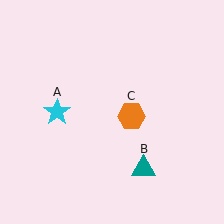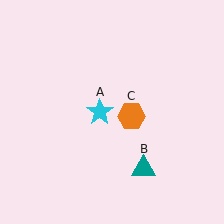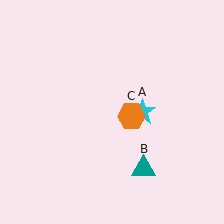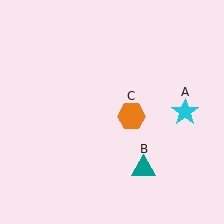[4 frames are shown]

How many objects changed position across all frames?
1 object changed position: cyan star (object A).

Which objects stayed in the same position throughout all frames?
Teal triangle (object B) and orange hexagon (object C) remained stationary.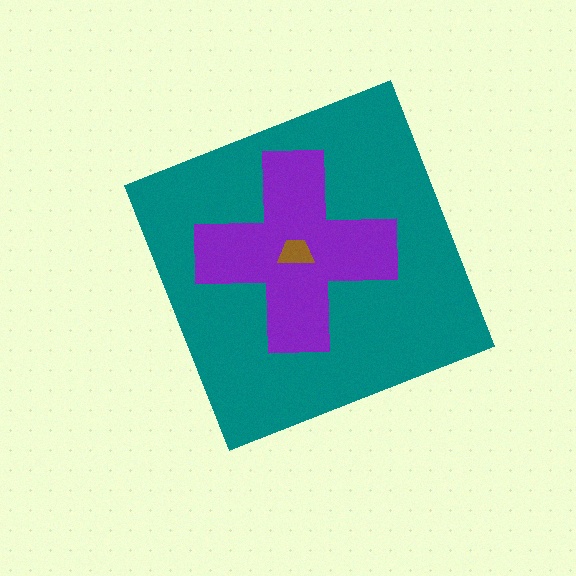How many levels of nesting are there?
3.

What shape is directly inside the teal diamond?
The purple cross.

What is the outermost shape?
The teal diamond.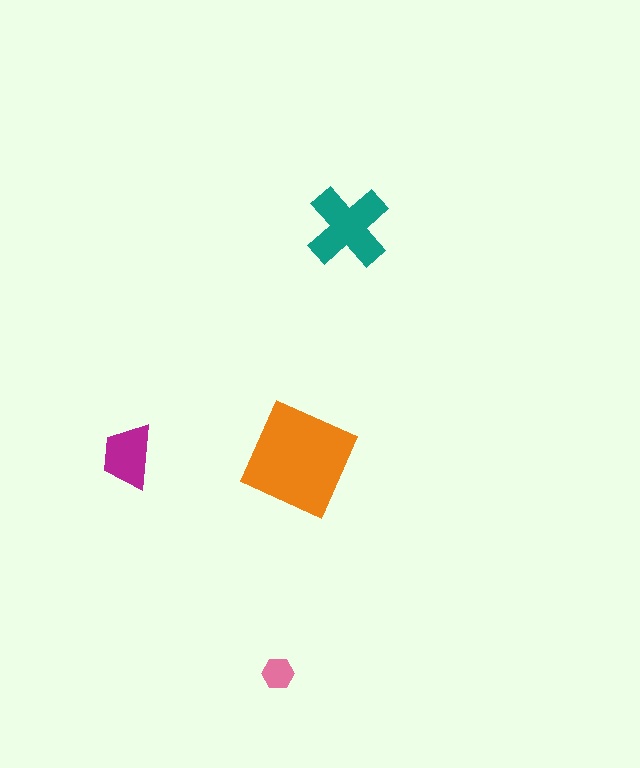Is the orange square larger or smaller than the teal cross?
Larger.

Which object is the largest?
The orange square.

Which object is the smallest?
The pink hexagon.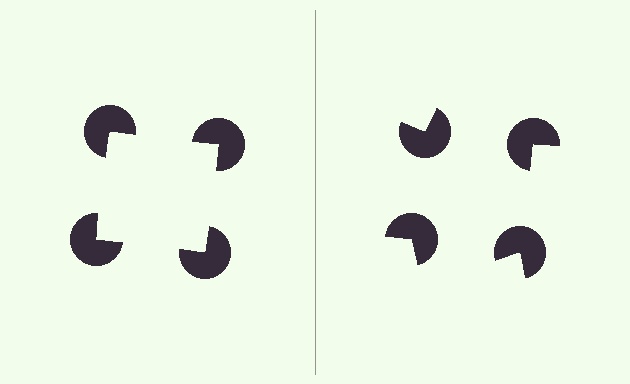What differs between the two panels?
The pac-man discs are positioned identically on both sides; only the wedge orientations differ. On the left they align to a square; on the right they are misaligned.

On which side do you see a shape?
An illusory square appears on the left side. On the right side the wedge cuts are rotated, so no coherent shape forms.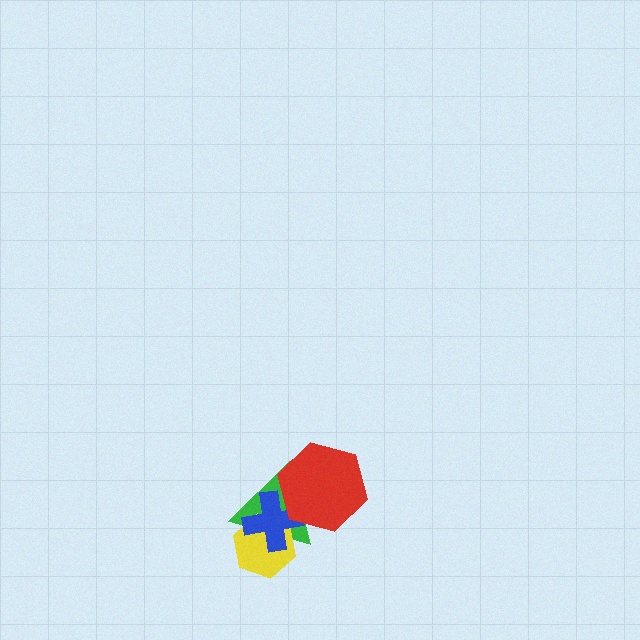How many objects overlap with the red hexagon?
2 objects overlap with the red hexagon.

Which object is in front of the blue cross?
The red hexagon is in front of the blue cross.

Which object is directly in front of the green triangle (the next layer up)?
The yellow hexagon is directly in front of the green triangle.